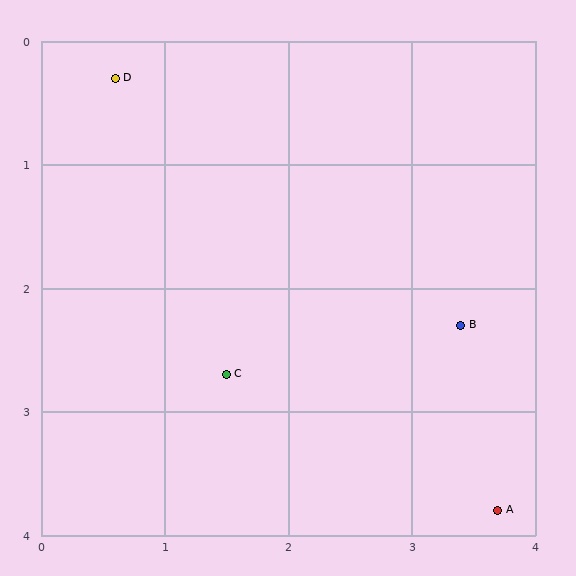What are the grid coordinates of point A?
Point A is at approximately (3.7, 3.8).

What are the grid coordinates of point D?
Point D is at approximately (0.6, 0.3).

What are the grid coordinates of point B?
Point B is at approximately (3.4, 2.3).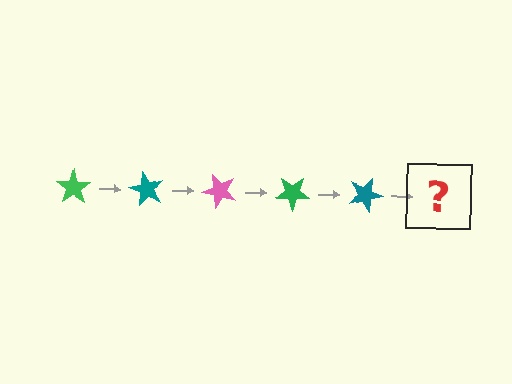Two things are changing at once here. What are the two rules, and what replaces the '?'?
The two rules are that it rotates 60 degrees each step and the color cycles through green, teal, and pink. The '?' should be a pink star, rotated 300 degrees from the start.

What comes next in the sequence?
The next element should be a pink star, rotated 300 degrees from the start.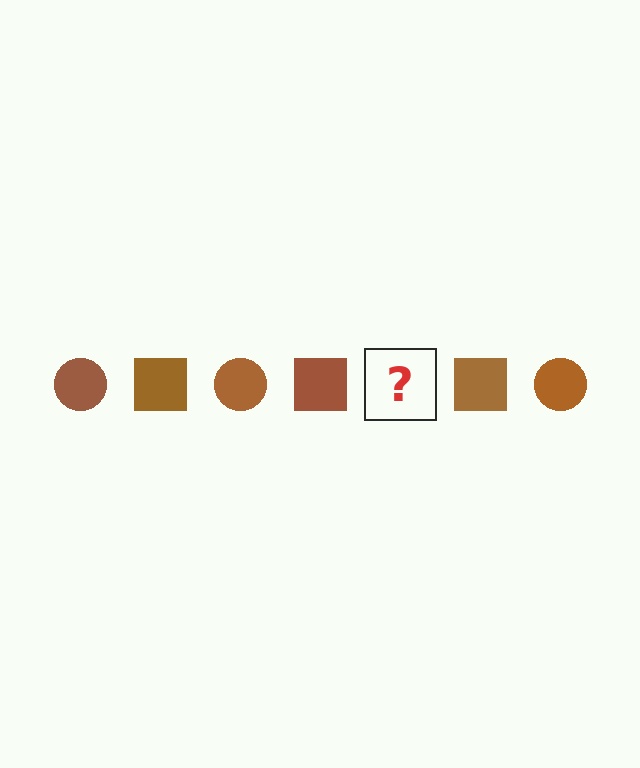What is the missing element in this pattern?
The missing element is a brown circle.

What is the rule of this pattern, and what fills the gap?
The rule is that the pattern cycles through circle, square shapes in brown. The gap should be filled with a brown circle.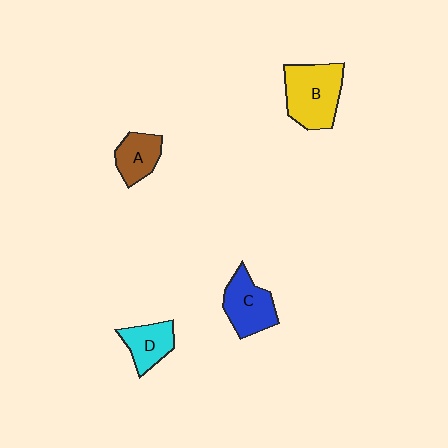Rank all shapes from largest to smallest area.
From largest to smallest: B (yellow), C (blue), D (cyan), A (brown).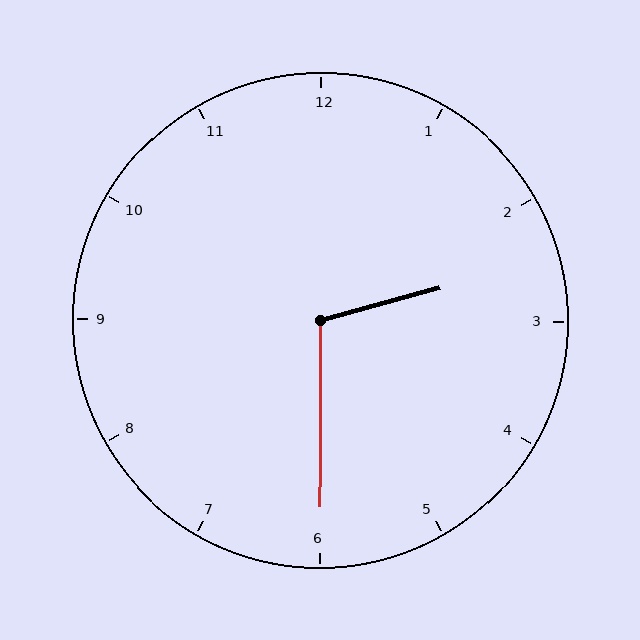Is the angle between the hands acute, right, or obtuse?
It is obtuse.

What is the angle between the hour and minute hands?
Approximately 105 degrees.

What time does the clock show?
2:30.